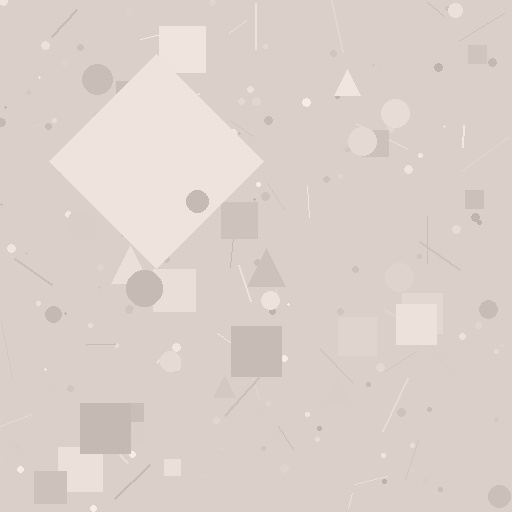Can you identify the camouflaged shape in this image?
The camouflaged shape is a diamond.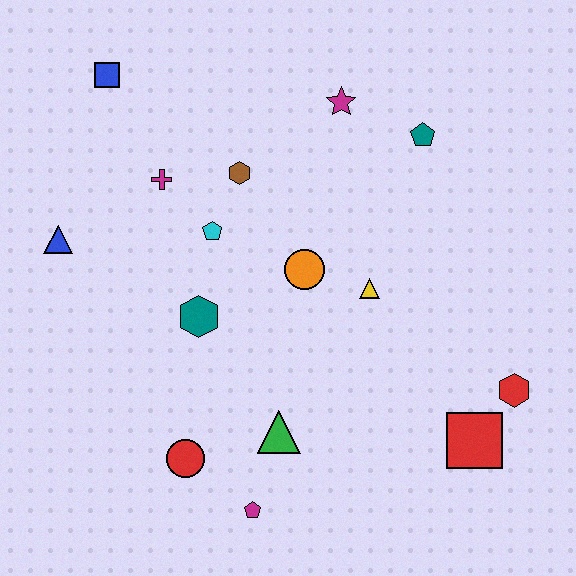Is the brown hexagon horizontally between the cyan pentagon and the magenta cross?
No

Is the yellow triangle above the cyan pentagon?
No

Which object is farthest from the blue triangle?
The red hexagon is farthest from the blue triangle.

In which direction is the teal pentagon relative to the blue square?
The teal pentagon is to the right of the blue square.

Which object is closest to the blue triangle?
The magenta cross is closest to the blue triangle.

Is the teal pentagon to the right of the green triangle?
Yes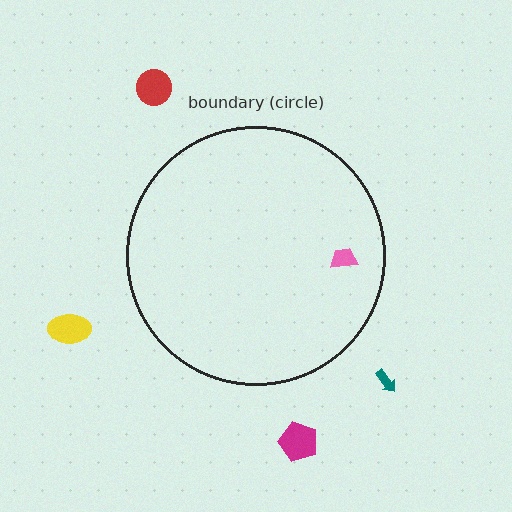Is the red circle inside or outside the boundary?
Outside.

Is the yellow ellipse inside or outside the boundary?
Outside.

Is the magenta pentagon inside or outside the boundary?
Outside.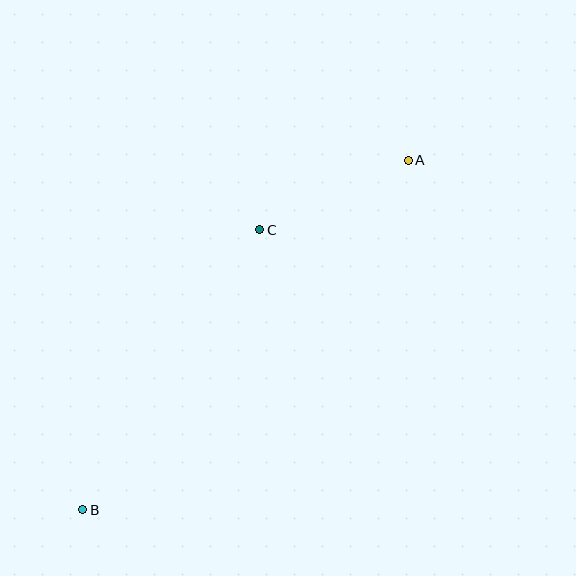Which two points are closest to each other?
Points A and C are closest to each other.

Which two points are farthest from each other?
Points A and B are farthest from each other.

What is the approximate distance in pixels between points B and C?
The distance between B and C is approximately 331 pixels.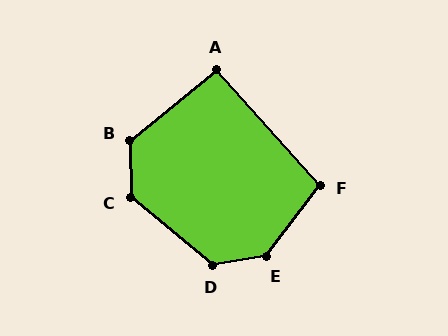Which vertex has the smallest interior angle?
A, at approximately 93 degrees.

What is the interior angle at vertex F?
Approximately 101 degrees (obtuse).